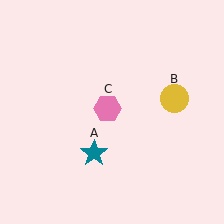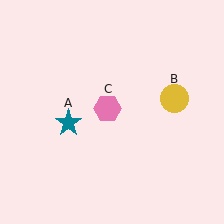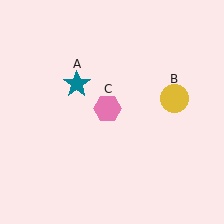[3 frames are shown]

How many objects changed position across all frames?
1 object changed position: teal star (object A).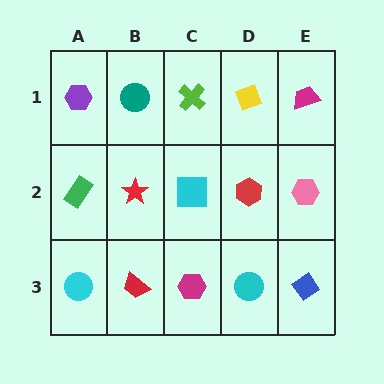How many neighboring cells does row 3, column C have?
3.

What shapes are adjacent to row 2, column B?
A teal circle (row 1, column B), a red trapezoid (row 3, column B), a green rectangle (row 2, column A), a cyan square (row 2, column C).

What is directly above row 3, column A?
A green rectangle.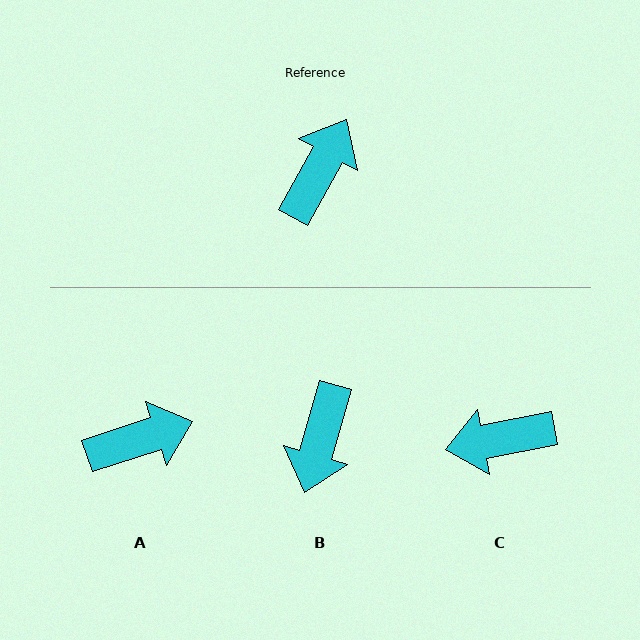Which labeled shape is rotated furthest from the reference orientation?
B, about 167 degrees away.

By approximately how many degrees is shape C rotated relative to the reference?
Approximately 130 degrees counter-clockwise.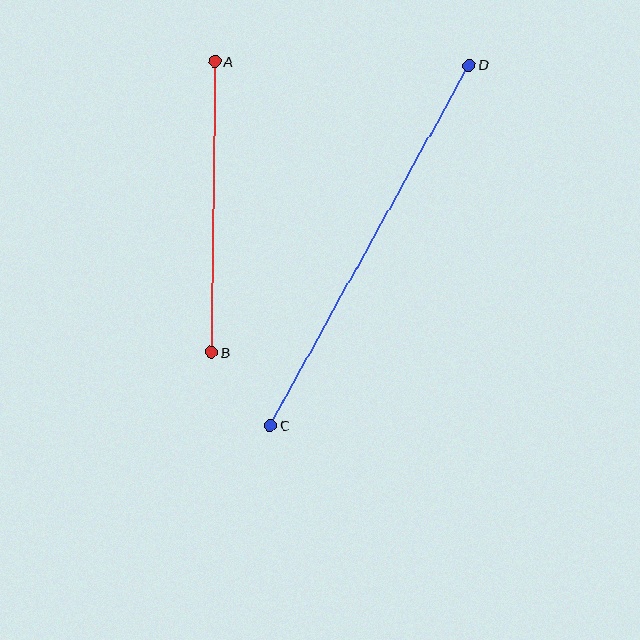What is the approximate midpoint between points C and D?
The midpoint is at approximately (370, 245) pixels.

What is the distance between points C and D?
The distance is approximately 411 pixels.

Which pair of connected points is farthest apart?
Points C and D are farthest apart.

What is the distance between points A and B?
The distance is approximately 291 pixels.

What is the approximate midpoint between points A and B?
The midpoint is at approximately (213, 207) pixels.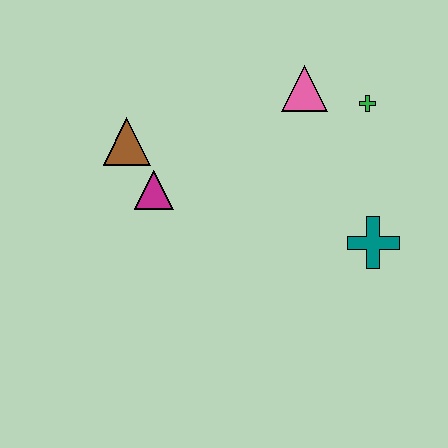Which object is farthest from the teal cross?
The brown triangle is farthest from the teal cross.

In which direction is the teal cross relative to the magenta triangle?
The teal cross is to the right of the magenta triangle.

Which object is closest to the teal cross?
The green cross is closest to the teal cross.